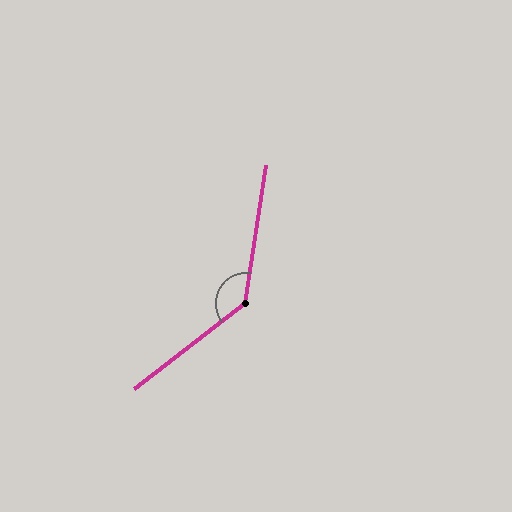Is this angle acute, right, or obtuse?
It is obtuse.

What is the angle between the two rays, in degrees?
Approximately 136 degrees.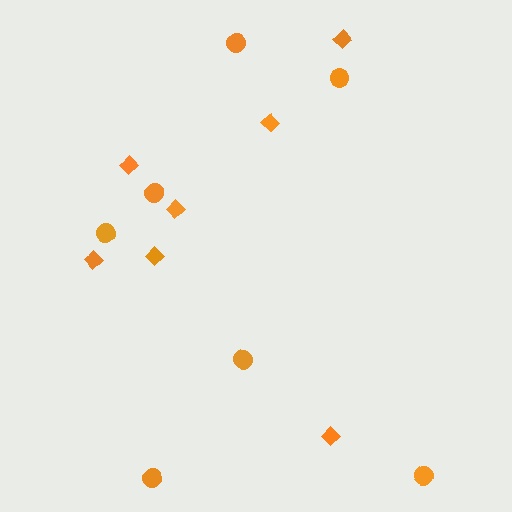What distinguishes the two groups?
There are 2 groups: one group of diamonds (7) and one group of circles (7).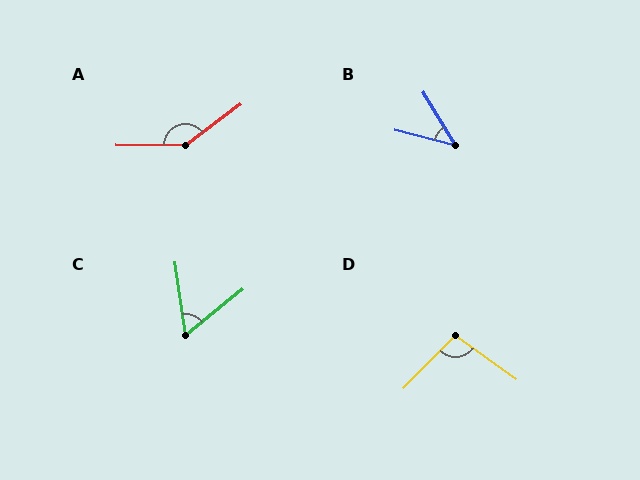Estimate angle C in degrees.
Approximately 59 degrees.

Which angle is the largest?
A, at approximately 143 degrees.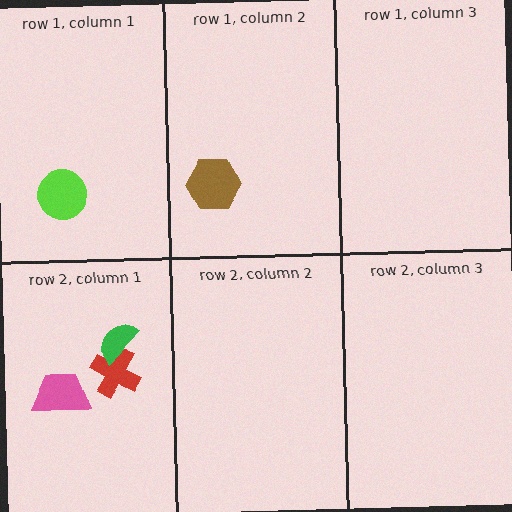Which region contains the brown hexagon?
The row 1, column 2 region.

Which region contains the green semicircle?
The row 2, column 1 region.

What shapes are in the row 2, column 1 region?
The pink trapezoid, the red cross, the green semicircle.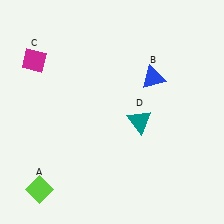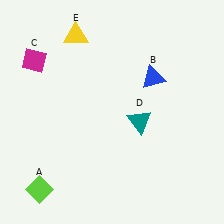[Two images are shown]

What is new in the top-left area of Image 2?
A yellow triangle (E) was added in the top-left area of Image 2.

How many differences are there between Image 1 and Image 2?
There is 1 difference between the two images.